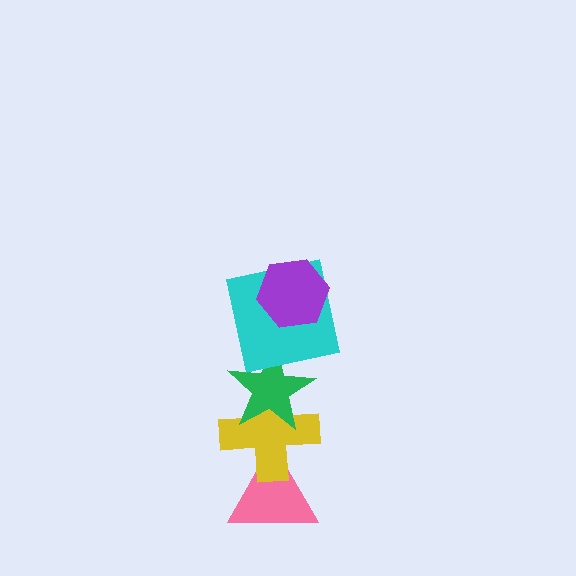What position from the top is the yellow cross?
The yellow cross is 4th from the top.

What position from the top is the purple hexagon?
The purple hexagon is 1st from the top.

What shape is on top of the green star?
The cyan square is on top of the green star.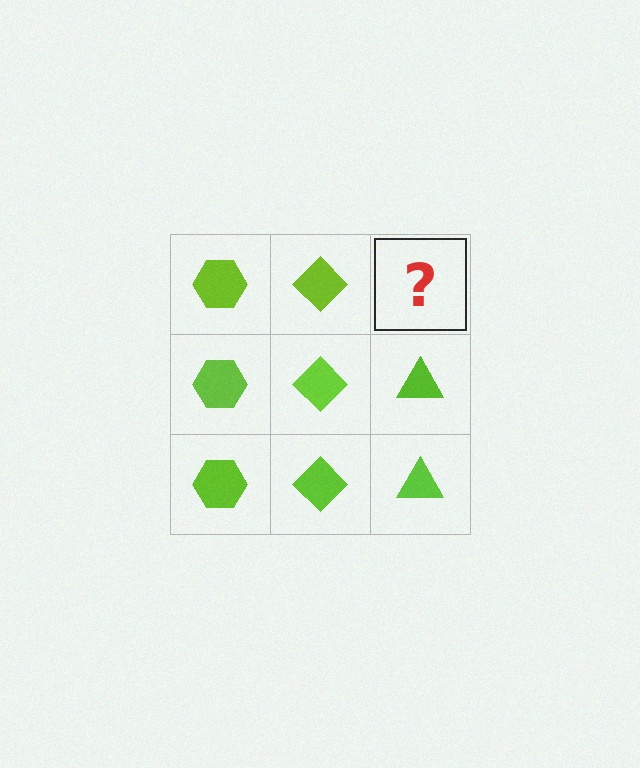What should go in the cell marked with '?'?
The missing cell should contain a lime triangle.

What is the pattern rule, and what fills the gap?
The rule is that each column has a consistent shape. The gap should be filled with a lime triangle.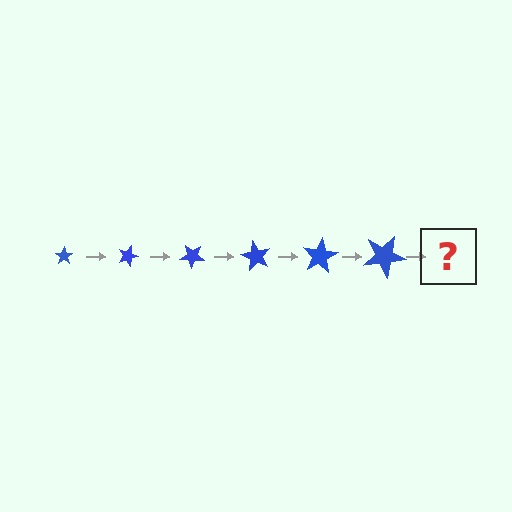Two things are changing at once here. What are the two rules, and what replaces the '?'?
The two rules are that the star grows larger each step and it rotates 20 degrees each step. The '?' should be a star, larger than the previous one and rotated 120 degrees from the start.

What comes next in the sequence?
The next element should be a star, larger than the previous one and rotated 120 degrees from the start.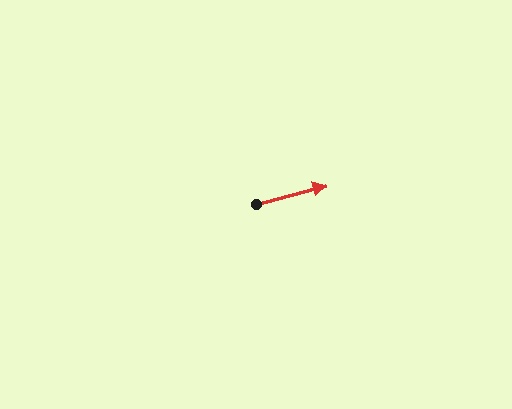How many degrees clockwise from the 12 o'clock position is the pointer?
Approximately 75 degrees.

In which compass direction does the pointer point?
East.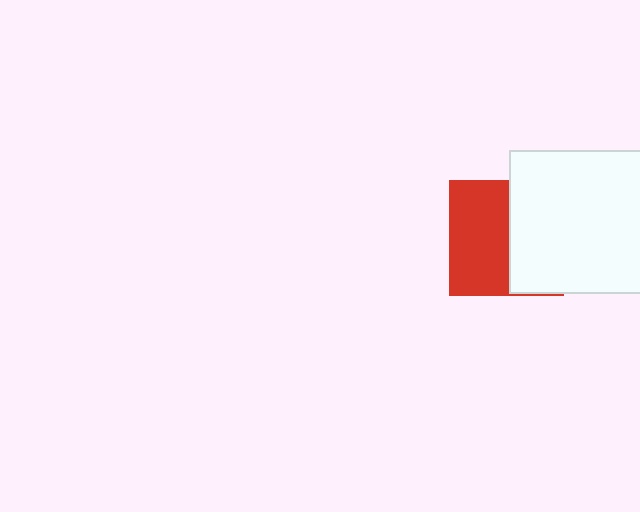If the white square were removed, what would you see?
You would see the complete red square.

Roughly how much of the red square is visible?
About half of it is visible (roughly 53%).